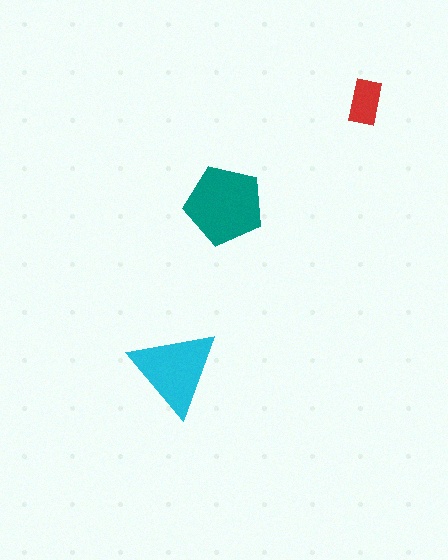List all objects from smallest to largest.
The red rectangle, the cyan triangle, the teal pentagon.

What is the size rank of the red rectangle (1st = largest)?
3rd.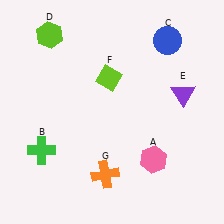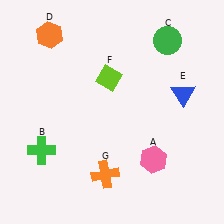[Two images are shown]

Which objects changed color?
C changed from blue to green. D changed from lime to orange. E changed from purple to blue.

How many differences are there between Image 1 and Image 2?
There are 3 differences between the two images.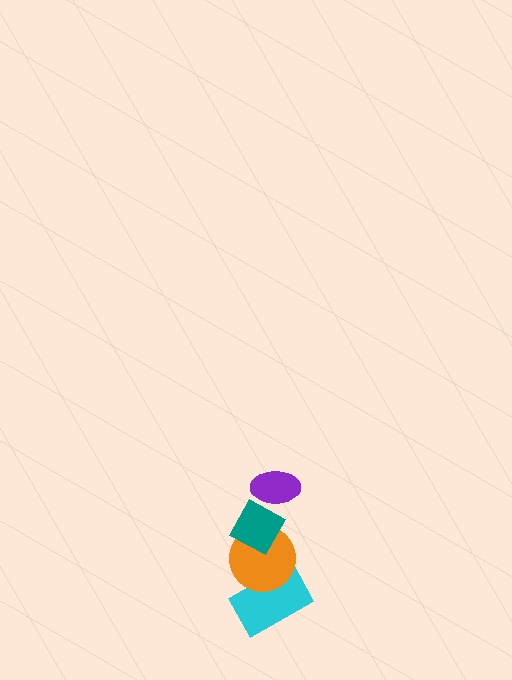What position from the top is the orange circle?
The orange circle is 3rd from the top.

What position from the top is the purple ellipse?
The purple ellipse is 1st from the top.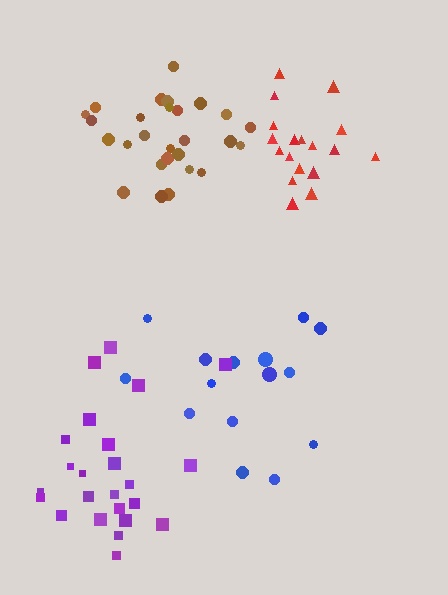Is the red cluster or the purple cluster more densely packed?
Red.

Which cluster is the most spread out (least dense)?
Blue.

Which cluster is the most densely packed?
Red.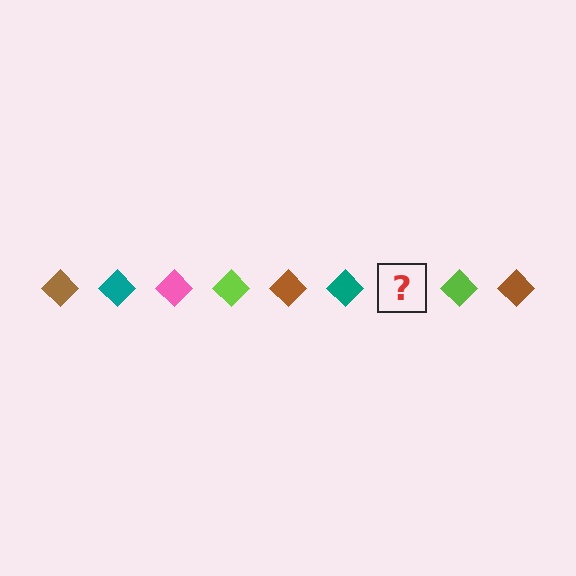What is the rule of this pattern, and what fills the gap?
The rule is that the pattern cycles through brown, teal, pink, lime diamonds. The gap should be filled with a pink diamond.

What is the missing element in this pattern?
The missing element is a pink diamond.